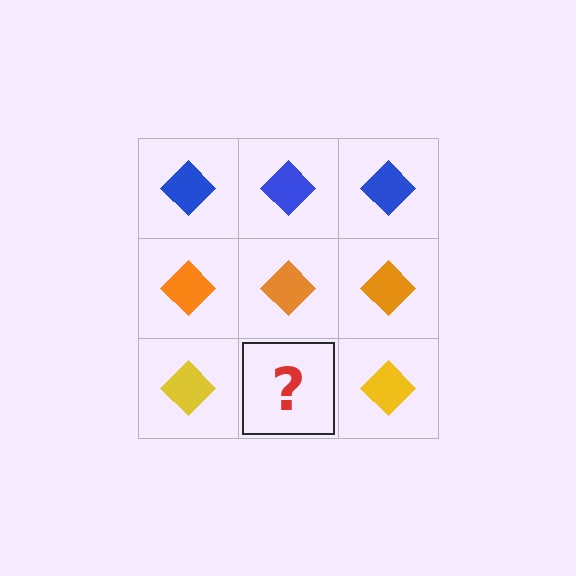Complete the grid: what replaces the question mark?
The question mark should be replaced with a yellow diamond.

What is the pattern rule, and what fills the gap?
The rule is that each row has a consistent color. The gap should be filled with a yellow diamond.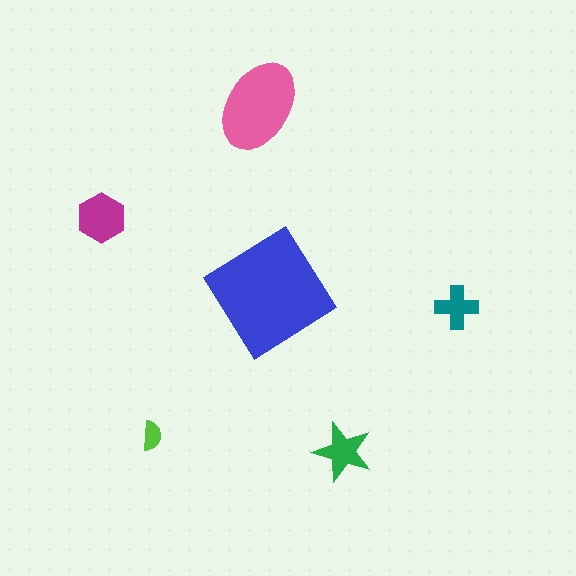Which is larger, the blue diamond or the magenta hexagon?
The blue diamond.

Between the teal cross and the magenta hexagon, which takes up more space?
The magenta hexagon.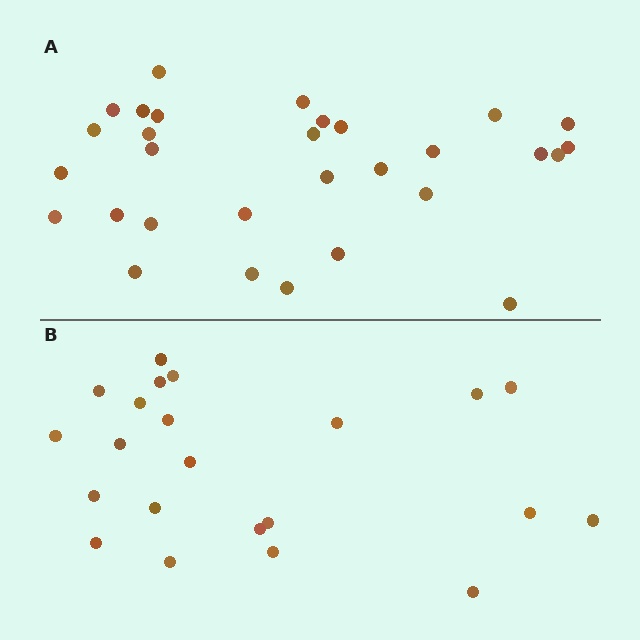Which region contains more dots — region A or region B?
Region A (the top region) has more dots.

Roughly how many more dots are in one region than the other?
Region A has roughly 8 or so more dots than region B.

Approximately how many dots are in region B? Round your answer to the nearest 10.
About 20 dots. (The exact count is 22, which rounds to 20.)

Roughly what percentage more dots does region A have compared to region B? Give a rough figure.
About 35% more.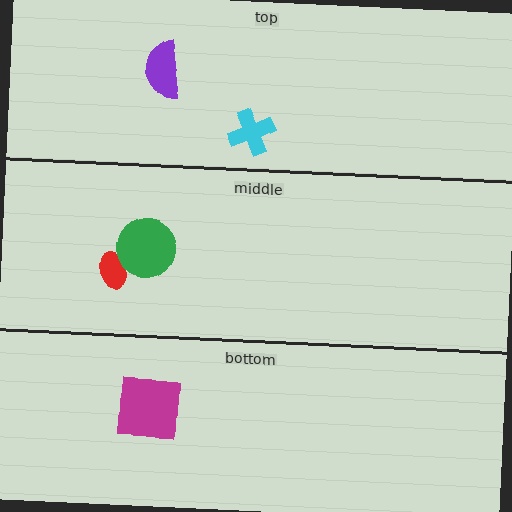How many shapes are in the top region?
2.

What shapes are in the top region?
The cyan cross, the purple semicircle.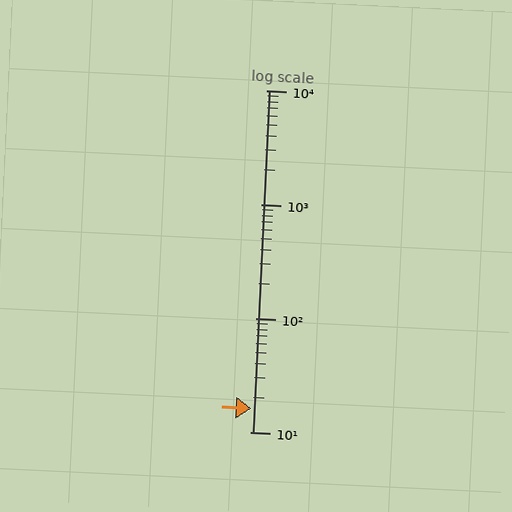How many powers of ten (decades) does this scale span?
The scale spans 3 decades, from 10 to 10000.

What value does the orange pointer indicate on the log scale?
The pointer indicates approximately 16.